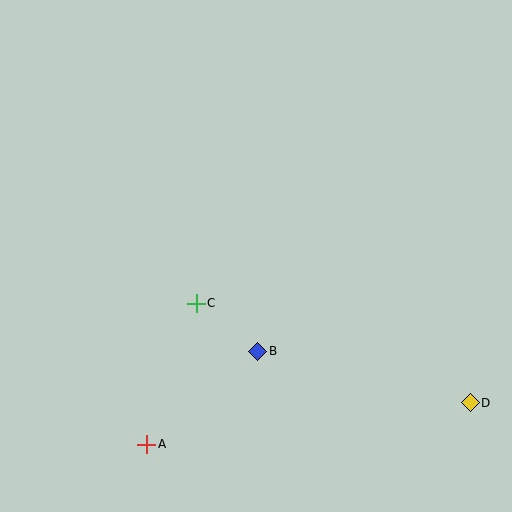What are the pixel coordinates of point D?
Point D is at (470, 403).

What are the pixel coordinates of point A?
Point A is at (147, 444).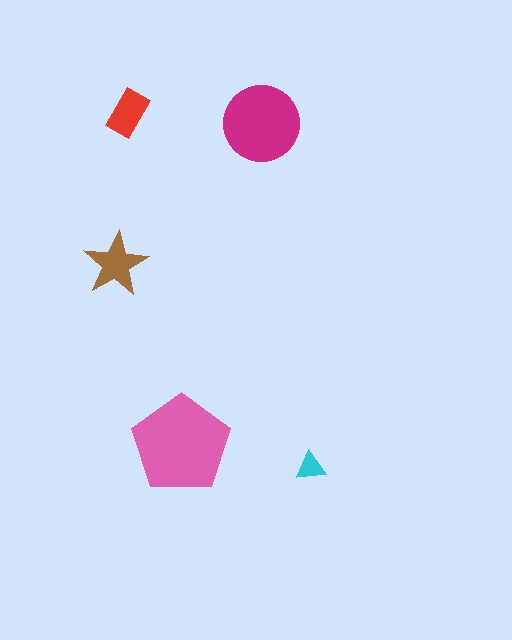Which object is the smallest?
The cyan triangle.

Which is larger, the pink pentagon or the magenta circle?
The pink pentagon.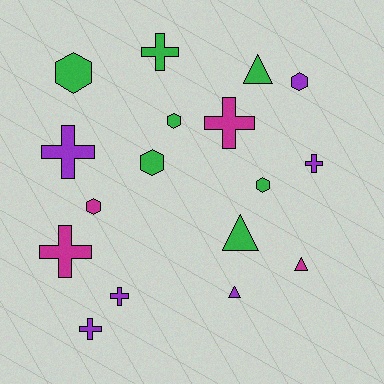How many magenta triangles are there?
There is 1 magenta triangle.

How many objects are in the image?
There are 17 objects.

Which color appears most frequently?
Green, with 7 objects.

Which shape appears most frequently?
Cross, with 7 objects.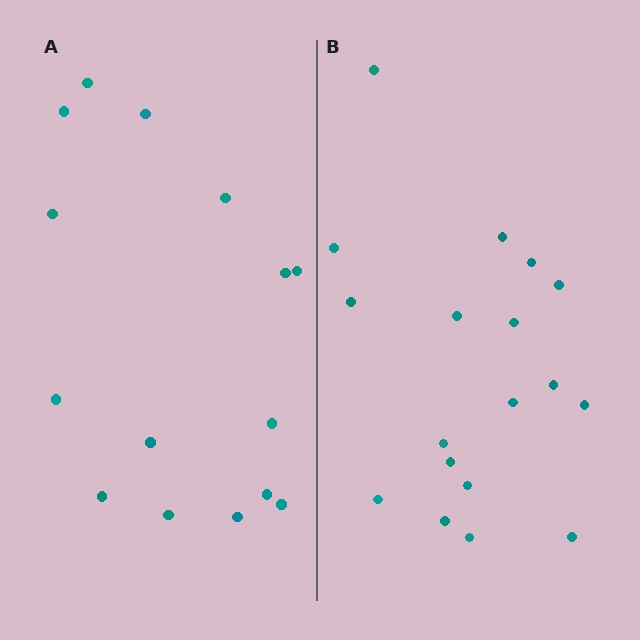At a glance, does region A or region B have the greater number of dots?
Region B (the right region) has more dots.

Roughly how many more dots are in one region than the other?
Region B has just a few more — roughly 2 or 3 more dots than region A.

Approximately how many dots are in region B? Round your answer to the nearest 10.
About 20 dots. (The exact count is 18, which rounds to 20.)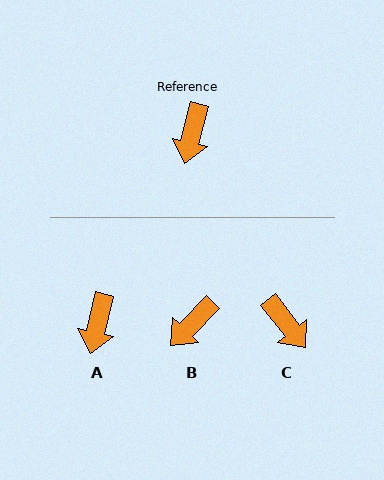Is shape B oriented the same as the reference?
No, it is off by about 31 degrees.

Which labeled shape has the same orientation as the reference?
A.